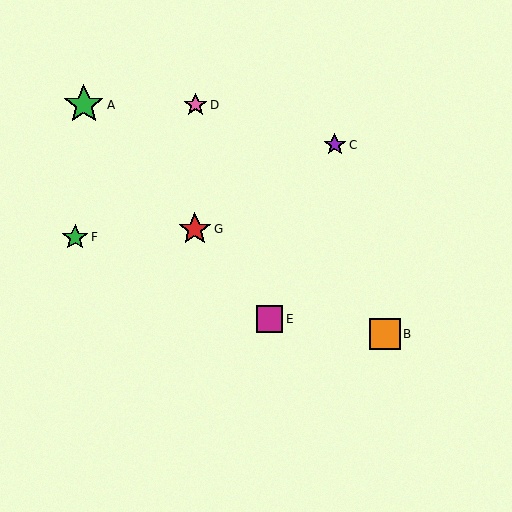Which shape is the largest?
The green star (labeled A) is the largest.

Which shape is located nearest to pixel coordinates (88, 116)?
The green star (labeled A) at (84, 105) is nearest to that location.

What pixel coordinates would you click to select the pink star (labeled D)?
Click at (196, 105) to select the pink star D.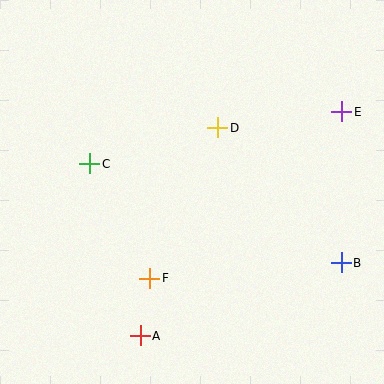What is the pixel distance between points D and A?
The distance between D and A is 222 pixels.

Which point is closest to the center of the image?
Point D at (218, 128) is closest to the center.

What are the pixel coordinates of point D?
Point D is at (218, 128).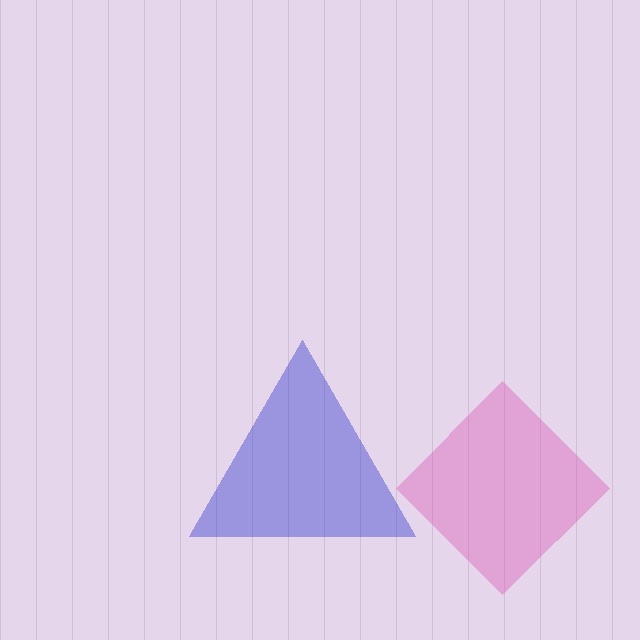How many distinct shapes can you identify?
There are 2 distinct shapes: a pink diamond, a blue triangle.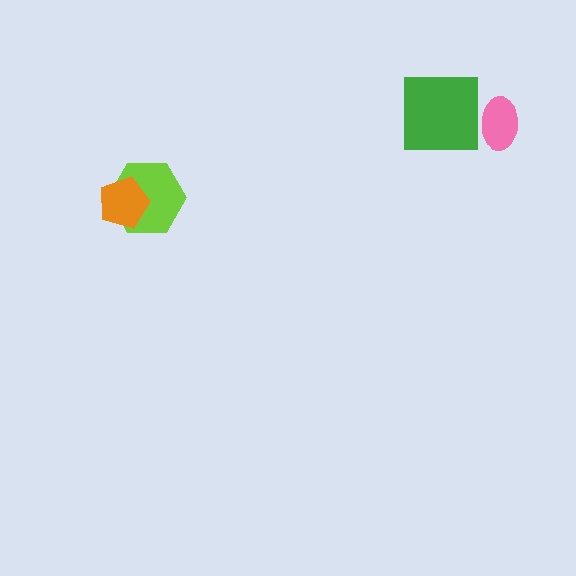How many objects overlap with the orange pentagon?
1 object overlaps with the orange pentagon.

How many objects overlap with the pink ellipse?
0 objects overlap with the pink ellipse.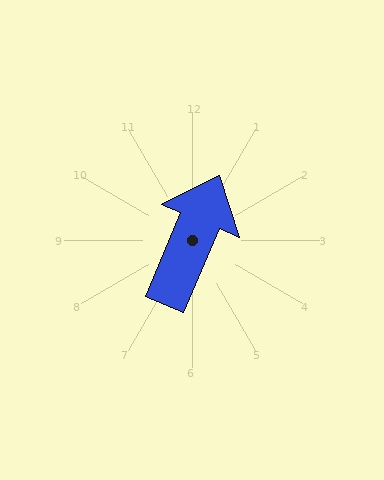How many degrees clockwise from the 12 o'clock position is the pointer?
Approximately 23 degrees.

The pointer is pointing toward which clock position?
Roughly 1 o'clock.